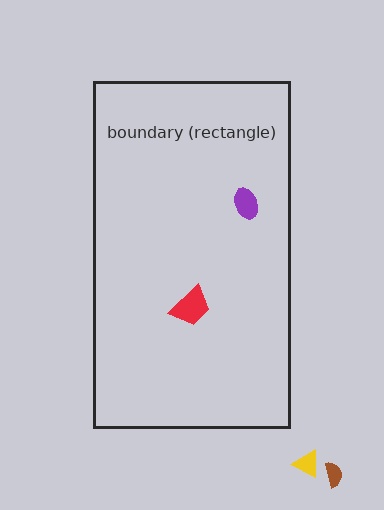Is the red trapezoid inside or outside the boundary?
Inside.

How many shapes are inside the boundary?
2 inside, 2 outside.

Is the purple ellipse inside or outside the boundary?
Inside.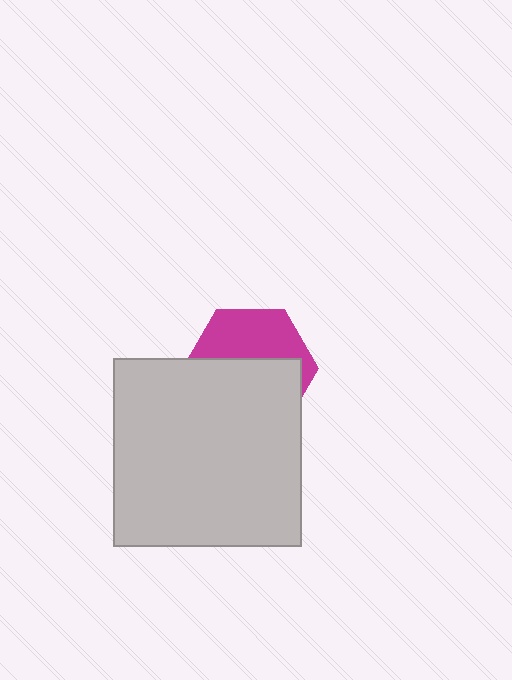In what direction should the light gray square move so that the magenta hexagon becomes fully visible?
The light gray square should move down. That is the shortest direction to clear the overlap and leave the magenta hexagon fully visible.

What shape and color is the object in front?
The object in front is a light gray square.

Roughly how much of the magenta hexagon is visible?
A small part of it is visible (roughly 42%).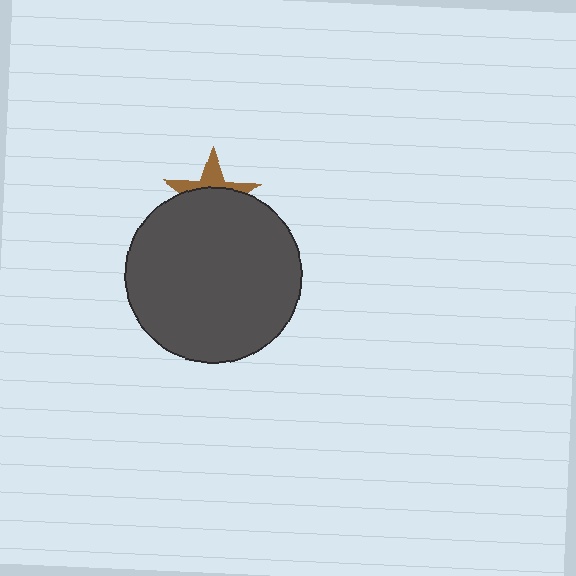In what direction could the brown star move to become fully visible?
The brown star could move up. That would shift it out from behind the dark gray circle entirely.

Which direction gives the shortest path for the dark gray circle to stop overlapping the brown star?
Moving down gives the shortest separation.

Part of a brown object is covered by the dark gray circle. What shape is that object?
It is a star.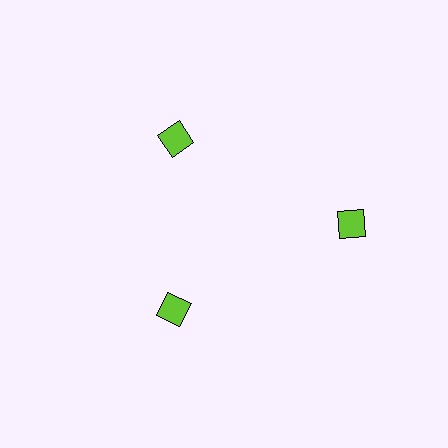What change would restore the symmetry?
The symmetry would be restored by moving it inward, back onto the ring so that all 3 diamonds sit at equal angles and equal distance from the center.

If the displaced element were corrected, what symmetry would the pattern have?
It would have 3-fold rotational symmetry — the pattern would map onto itself every 120 degrees.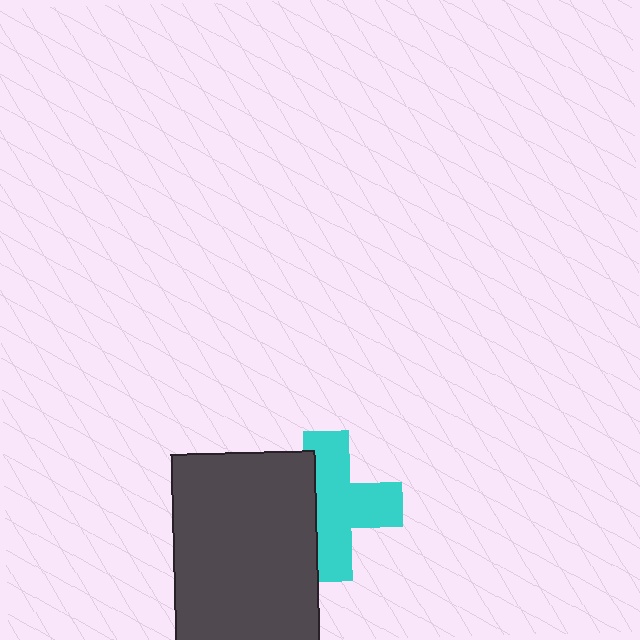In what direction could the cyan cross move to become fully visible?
The cyan cross could move right. That would shift it out from behind the dark gray rectangle entirely.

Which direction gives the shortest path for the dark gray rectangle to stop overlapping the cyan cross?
Moving left gives the shortest separation.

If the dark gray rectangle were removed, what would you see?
You would see the complete cyan cross.